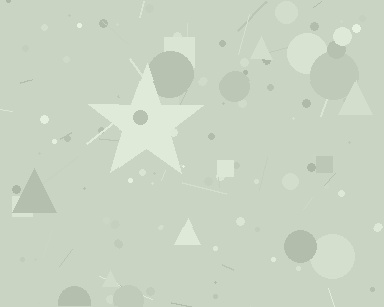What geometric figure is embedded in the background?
A star is embedded in the background.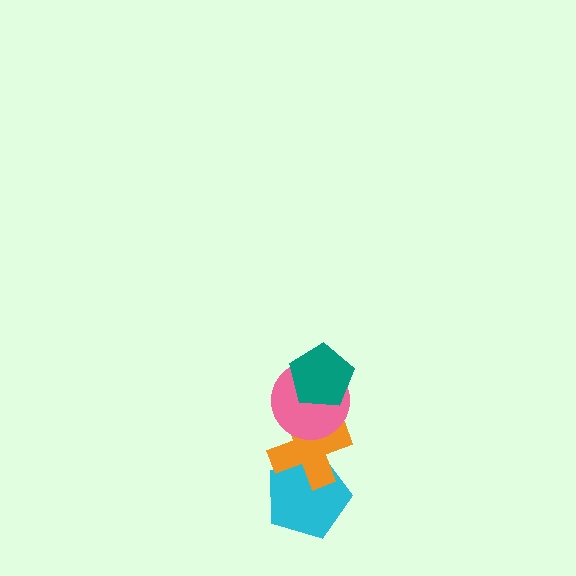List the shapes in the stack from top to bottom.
From top to bottom: the teal pentagon, the pink circle, the orange cross, the cyan pentagon.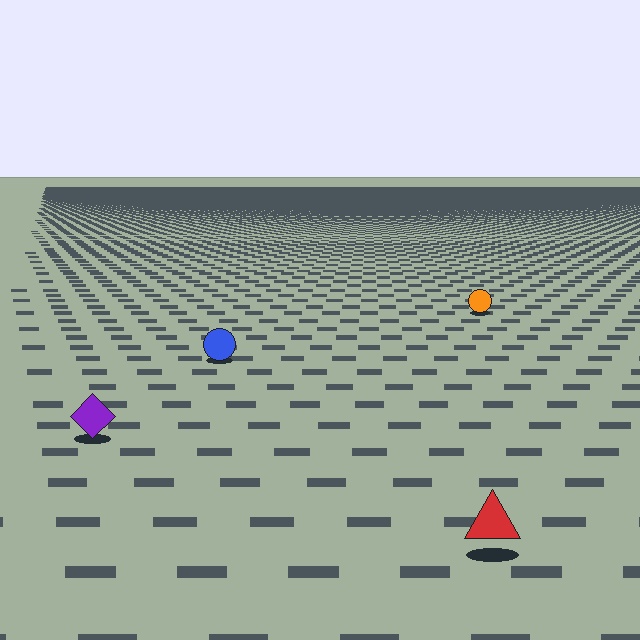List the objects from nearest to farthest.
From nearest to farthest: the red triangle, the purple diamond, the blue circle, the orange circle.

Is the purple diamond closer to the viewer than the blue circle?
Yes. The purple diamond is closer — you can tell from the texture gradient: the ground texture is coarser near it.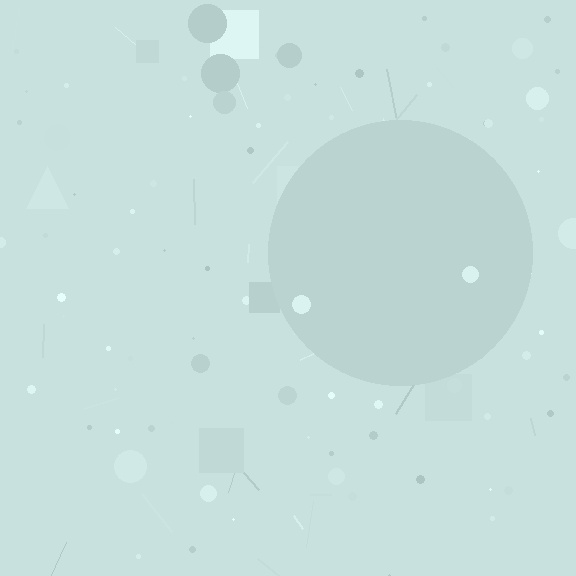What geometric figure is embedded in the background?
A circle is embedded in the background.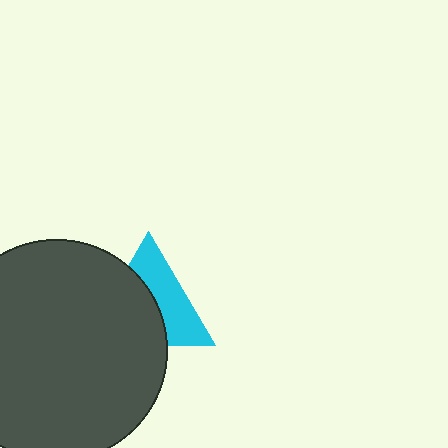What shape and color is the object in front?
The object in front is a dark gray circle.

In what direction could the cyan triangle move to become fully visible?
The cyan triangle could move right. That would shift it out from behind the dark gray circle entirely.